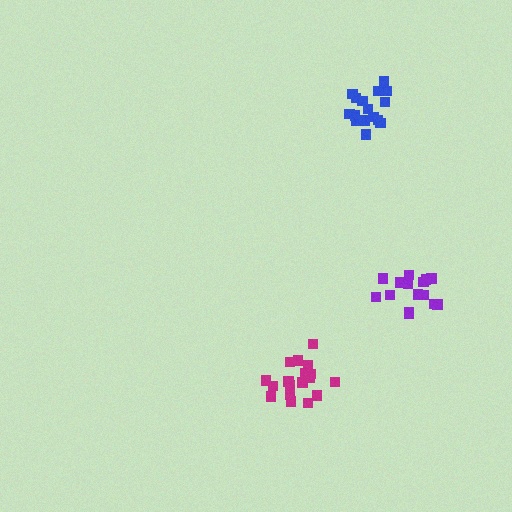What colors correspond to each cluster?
The clusters are colored: magenta, blue, purple.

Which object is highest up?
The blue cluster is topmost.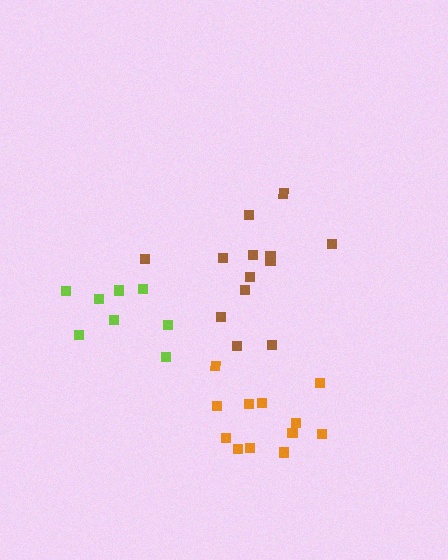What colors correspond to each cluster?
The clusters are colored: lime, brown, orange.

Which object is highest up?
The brown cluster is topmost.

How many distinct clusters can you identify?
There are 3 distinct clusters.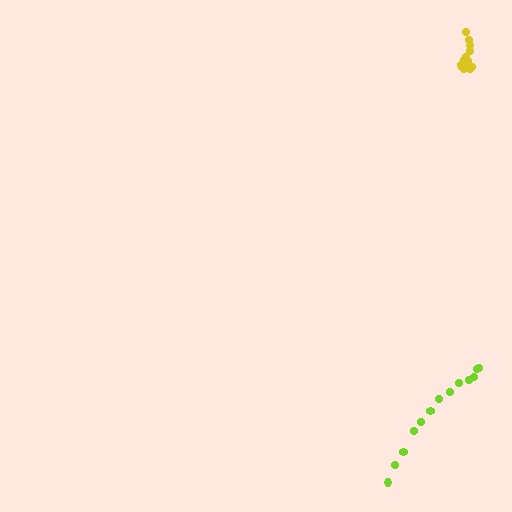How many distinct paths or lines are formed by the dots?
There are 2 distinct paths.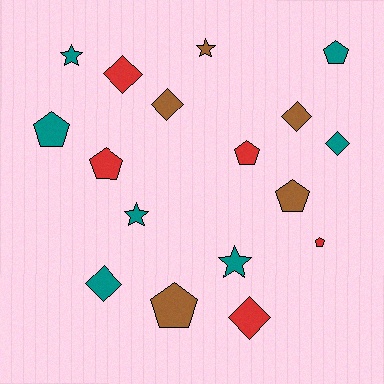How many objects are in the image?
There are 17 objects.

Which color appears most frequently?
Teal, with 7 objects.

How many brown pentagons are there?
There are 2 brown pentagons.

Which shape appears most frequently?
Pentagon, with 7 objects.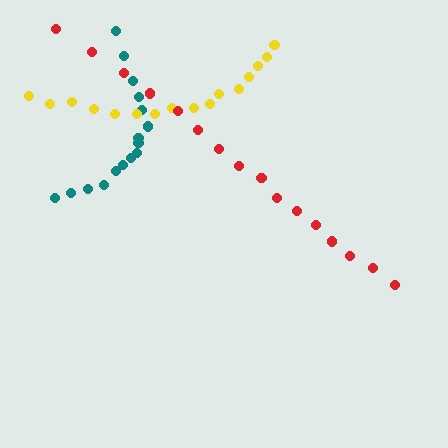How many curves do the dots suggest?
There are 3 distinct paths.